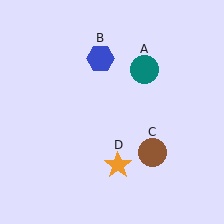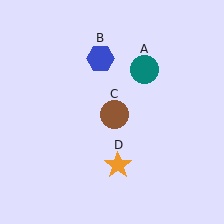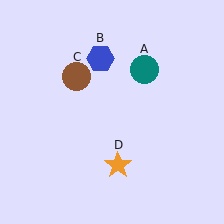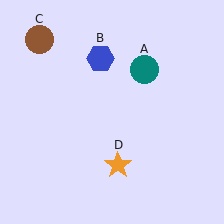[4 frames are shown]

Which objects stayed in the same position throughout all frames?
Teal circle (object A) and blue hexagon (object B) and orange star (object D) remained stationary.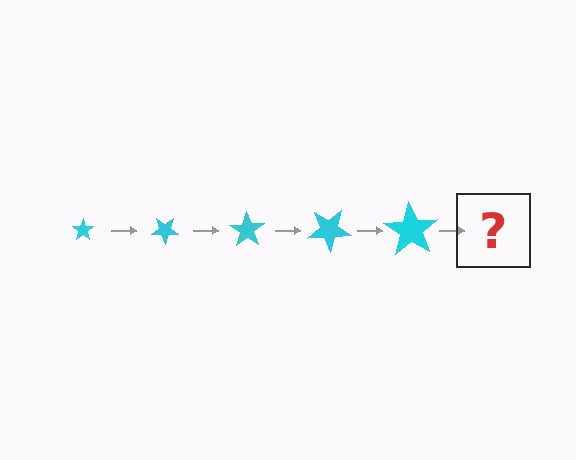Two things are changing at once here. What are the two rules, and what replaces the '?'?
The two rules are that the star grows larger each step and it rotates 35 degrees each step. The '?' should be a star, larger than the previous one and rotated 175 degrees from the start.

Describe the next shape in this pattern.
It should be a star, larger than the previous one and rotated 175 degrees from the start.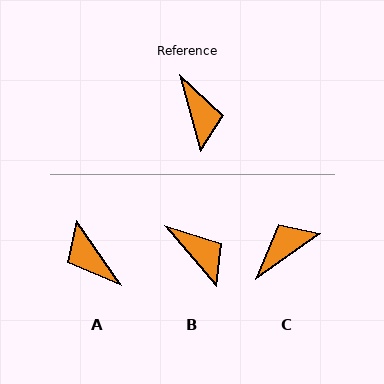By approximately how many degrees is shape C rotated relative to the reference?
Approximately 110 degrees counter-clockwise.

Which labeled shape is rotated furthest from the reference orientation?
A, about 160 degrees away.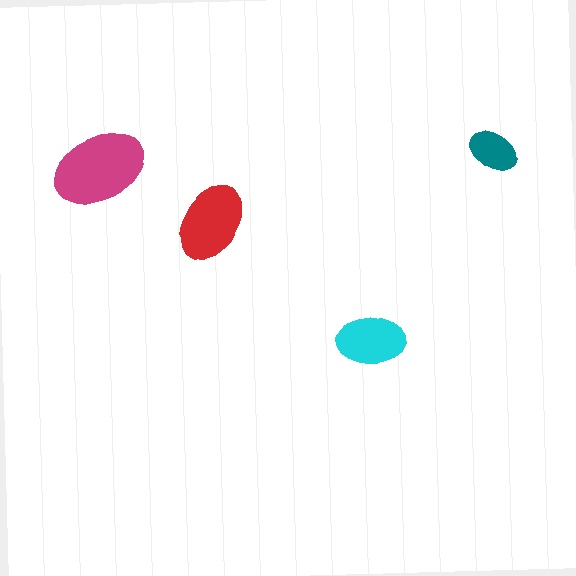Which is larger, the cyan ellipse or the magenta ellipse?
The magenta one.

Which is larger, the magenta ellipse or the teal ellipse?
The magenta one.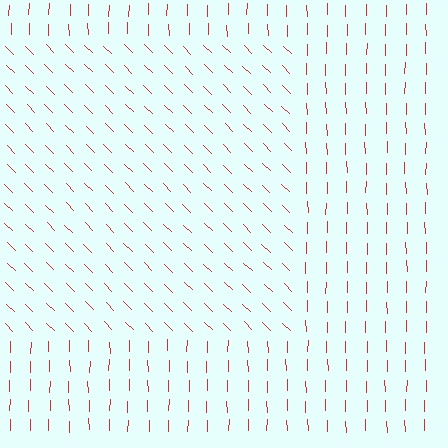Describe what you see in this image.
The image is filled with small red line segments. A rectangle region in the image has lines oriented differently from the surrounding lines, creating a visible texture boundary.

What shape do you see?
I see a rectangle.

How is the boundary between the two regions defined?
The boundary is defined purely by a change in line orientation (approximately 45 degrees difference). All lines are the same color and thickness.